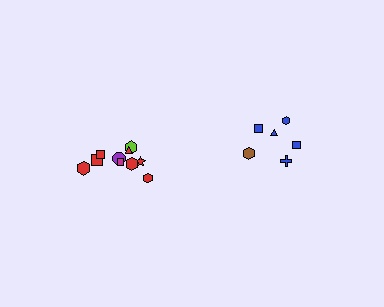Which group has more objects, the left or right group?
The left group.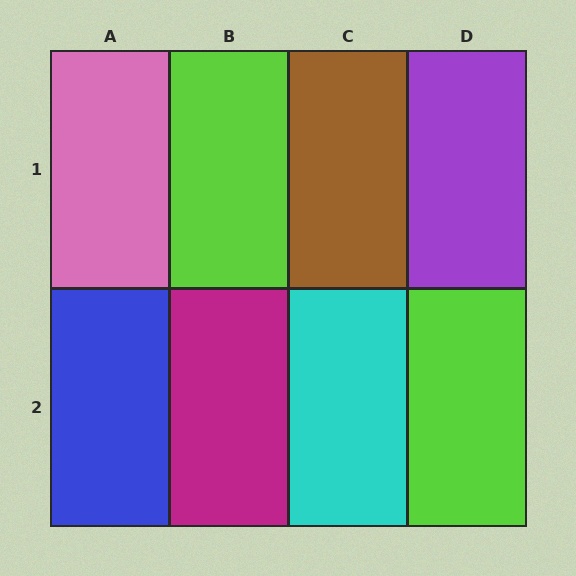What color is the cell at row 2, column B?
Magenta.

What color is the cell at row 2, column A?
Blue.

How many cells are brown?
1 cell is brown.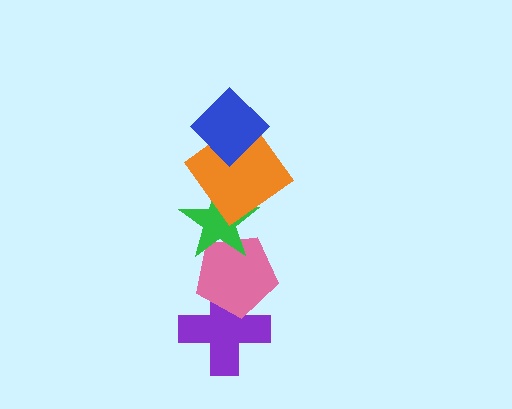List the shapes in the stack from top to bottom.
From top to bottom: the blue diamond, the orange diamond, the green star, the pink pentagon, the purple cross.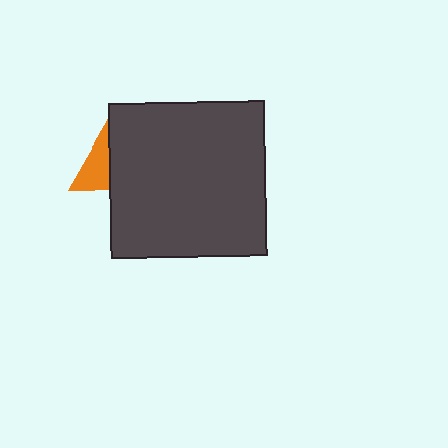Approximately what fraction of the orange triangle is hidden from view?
Roughly 60% of the orange triangle is hidden behind the dark gray square.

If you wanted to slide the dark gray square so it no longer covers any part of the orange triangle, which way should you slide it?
Slide it right — that is the most direct way to separate the two shapes.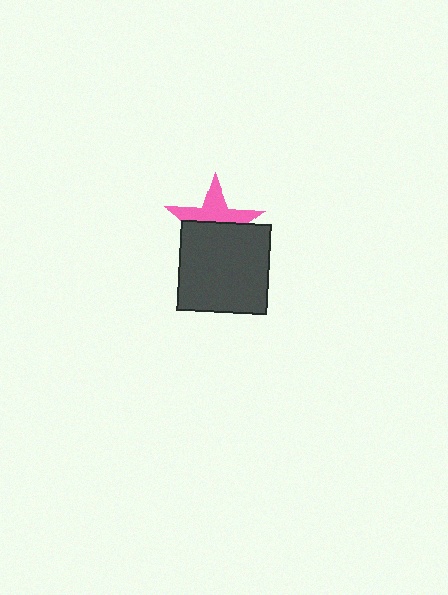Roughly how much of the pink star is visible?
About half of it is visible (roughly 45%).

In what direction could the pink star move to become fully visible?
The pink star could move up. That would shift it out from behind the dark gray square entirely.